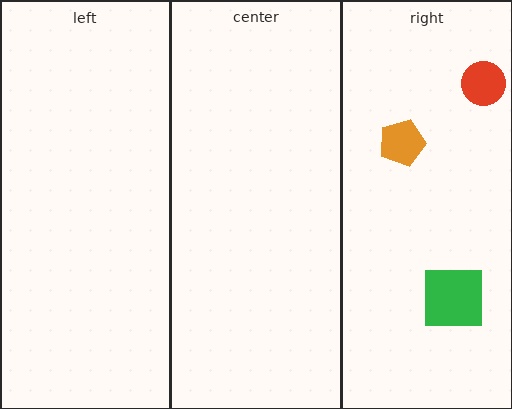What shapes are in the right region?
The red circle, the green square, the orange pentagon.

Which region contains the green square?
The right region.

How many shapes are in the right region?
3.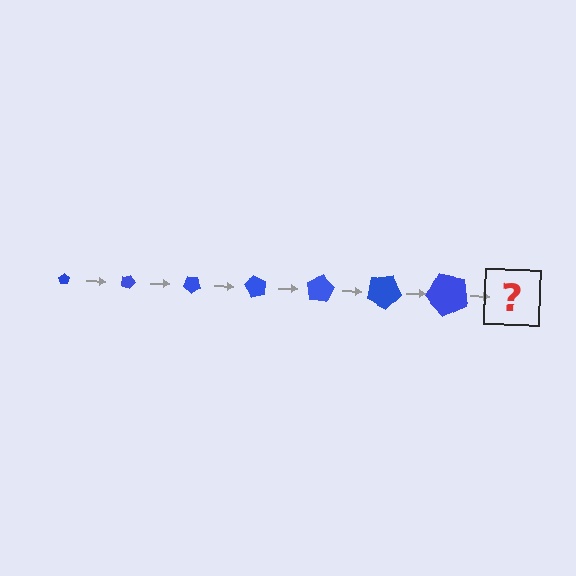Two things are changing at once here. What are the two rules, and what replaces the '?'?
The two rules are that the pentagon grows larger each step and it rotates 20 degrees each step. The '?' should be a pentagon, larger than the previous one and rotated 140 degrees from the start.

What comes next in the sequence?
The next element should be a pentagon, larger than the previous one and rotated 140 degrees from the start.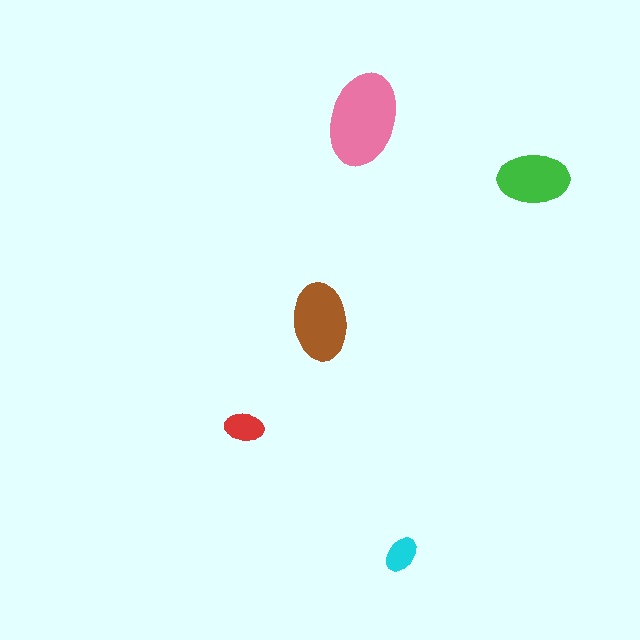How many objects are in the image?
There are 5 objects in the image.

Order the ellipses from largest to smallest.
the pink one, the brown one, the green one, the red one, the cyan one.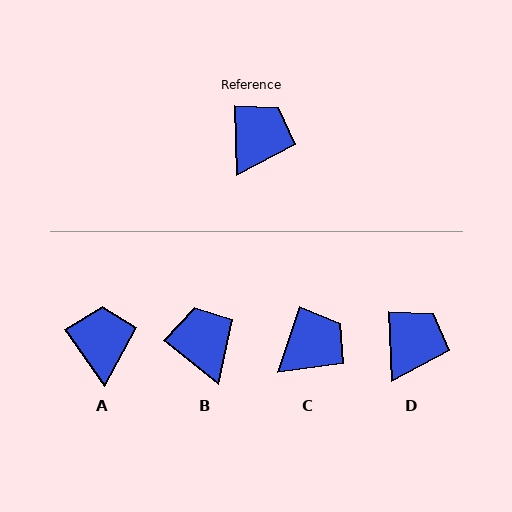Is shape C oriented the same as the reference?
No, it is off by about 21 degrees.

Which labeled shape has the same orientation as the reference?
D.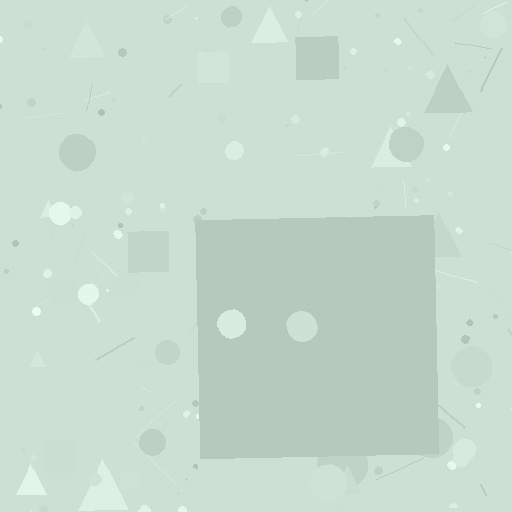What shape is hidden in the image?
A square is hidden in the image.